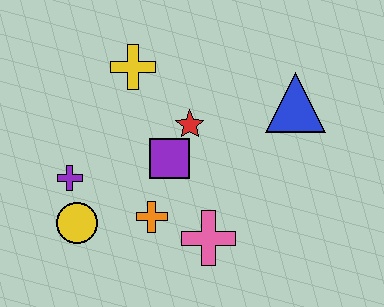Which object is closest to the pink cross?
The orange cross is closest to the pink cross.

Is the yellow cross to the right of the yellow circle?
Yes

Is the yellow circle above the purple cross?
No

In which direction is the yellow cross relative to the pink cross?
The yellow cross is above the pink cross.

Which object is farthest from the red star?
The yellow circle is farthest from the red star.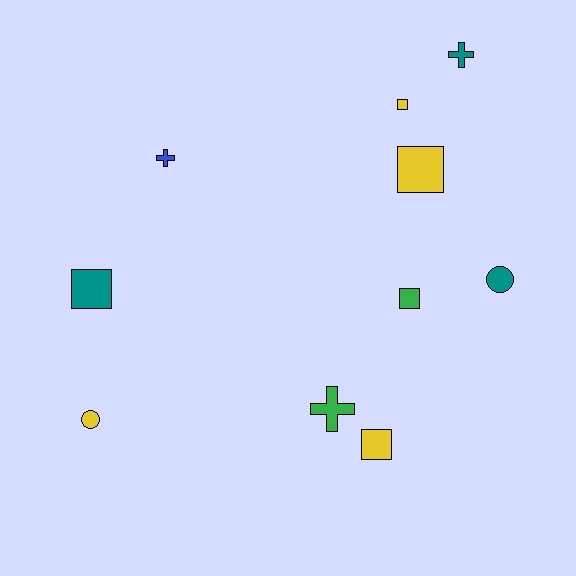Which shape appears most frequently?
Square, with 5 objects.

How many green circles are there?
There are no green circles.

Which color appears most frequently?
Yellow, with 4 objects.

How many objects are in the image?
There are 10 objects.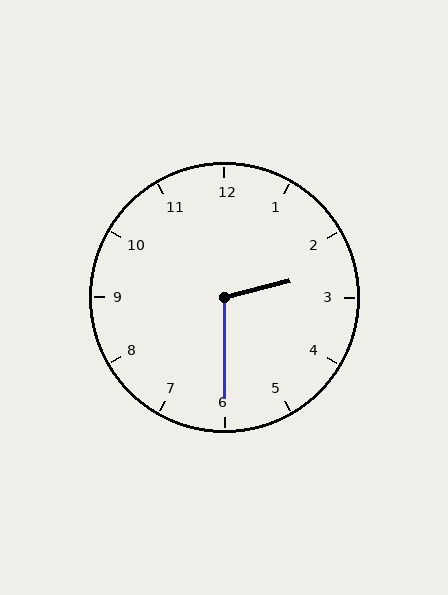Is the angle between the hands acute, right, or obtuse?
It is obtuse.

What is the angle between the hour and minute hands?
Approximately 105 degrees.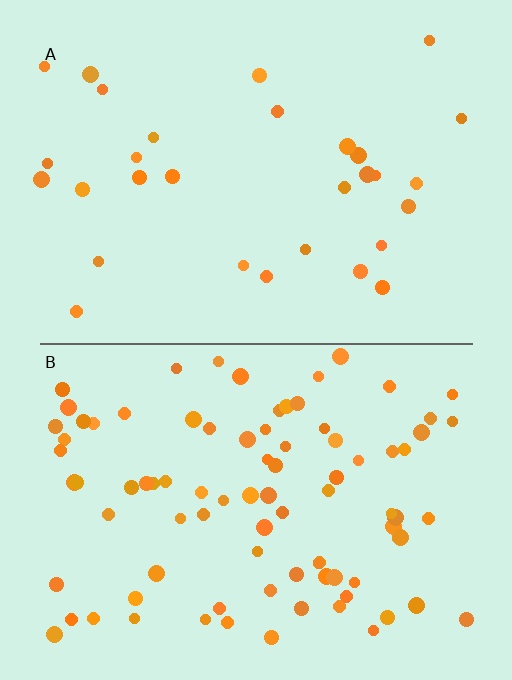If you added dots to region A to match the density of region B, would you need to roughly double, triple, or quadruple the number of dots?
Approximately triple.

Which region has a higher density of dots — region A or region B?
B (the bottom).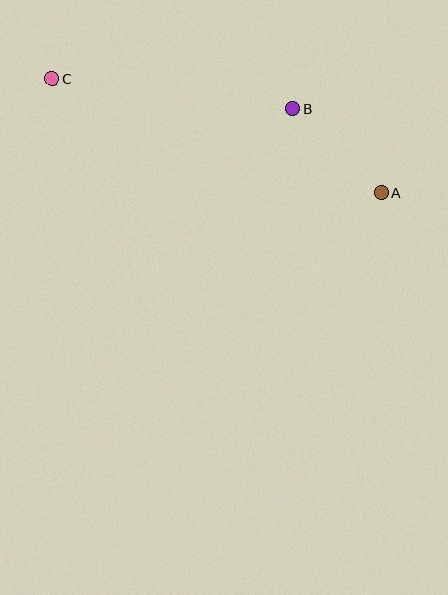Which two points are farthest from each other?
Points A and C are farthest from each other.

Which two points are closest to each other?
Points A and B are closest to each other.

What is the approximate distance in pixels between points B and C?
The distance between B and C is approximately 242 pixels.